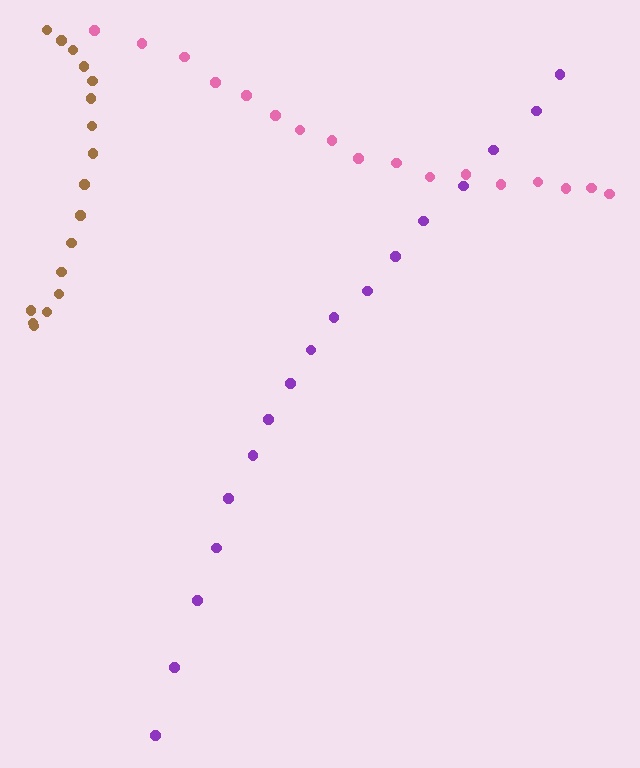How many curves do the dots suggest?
There are 3 distinct paths.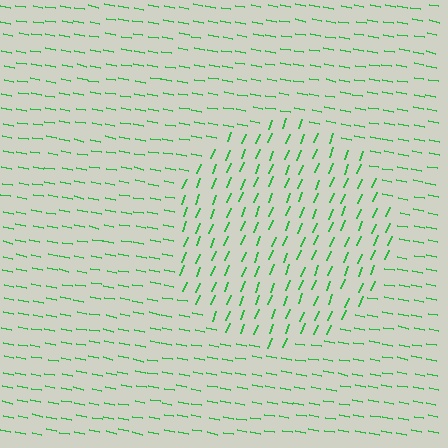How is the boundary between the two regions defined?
The boundary is defined purely by a change in line orientation (approximately 79 degrees difference). All lines are the same color and thickness.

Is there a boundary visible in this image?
Yes, there is a texture boundary formed by a change in line orientation.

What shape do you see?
I see a circle.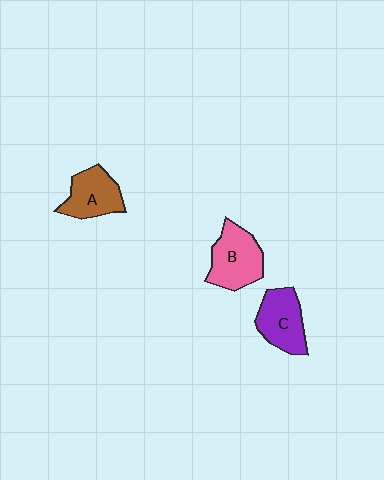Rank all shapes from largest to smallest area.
From largest to smallest: B (pink), C (purple), A (brown).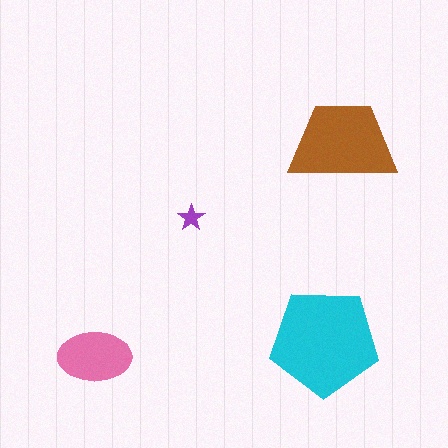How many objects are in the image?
There are 4 objects in the image.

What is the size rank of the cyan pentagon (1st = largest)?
1st.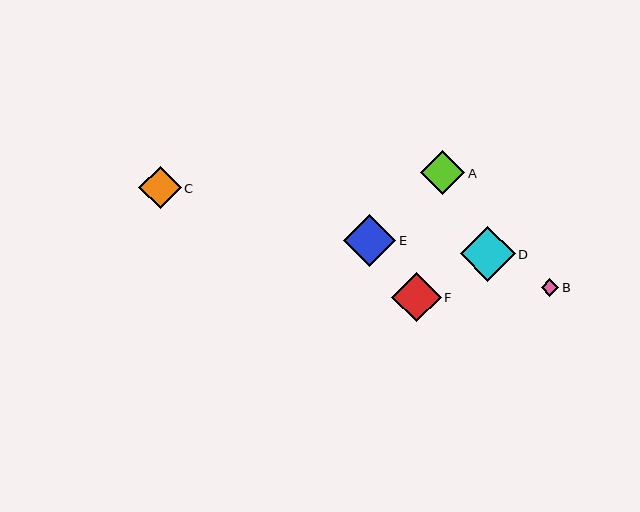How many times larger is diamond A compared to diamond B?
Diamond A is approximately 2.6 times the size of diamond B.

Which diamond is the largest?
Diamond D is the largest with a size of approximately 55 pixels.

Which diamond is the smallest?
Diamond B is the smallest with a size of approximately 17 pixels.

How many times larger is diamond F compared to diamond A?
Diamond F is approximately 1.1 times the size of diamond A.